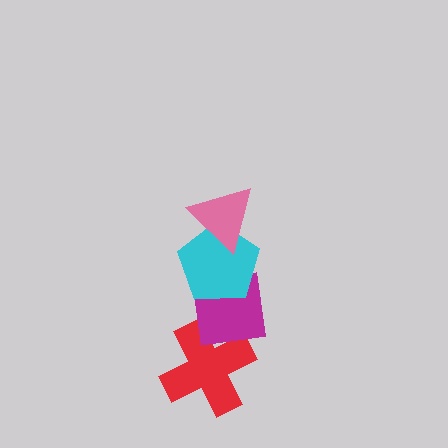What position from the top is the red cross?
The red cross is 4th from the top.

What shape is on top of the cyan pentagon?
The pink triangle is on top of the cyan pentagon.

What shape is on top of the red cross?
The magenta square is on top of the red cross.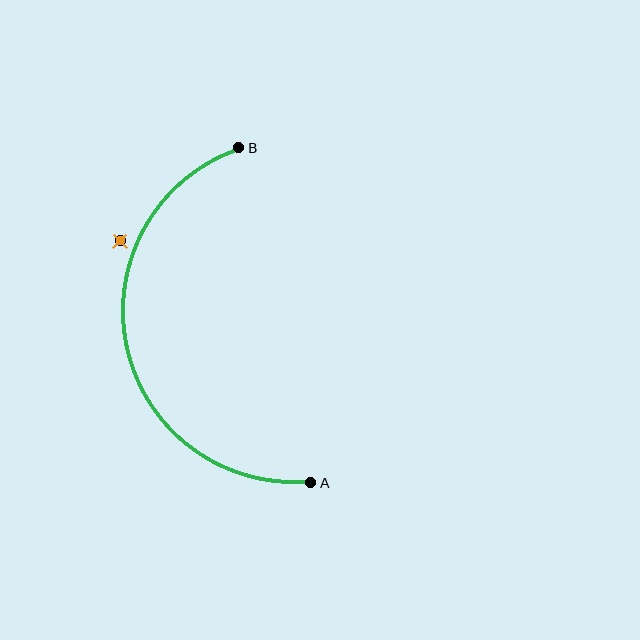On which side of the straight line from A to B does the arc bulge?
The arc bulges to the left of the straight line connecting A and B.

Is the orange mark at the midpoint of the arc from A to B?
No — the orange mark does not lie on the arc at all. It sits slightly outside the curve.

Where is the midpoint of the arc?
The arc midpoint is the point on the curve farthest from the straight line joining A and B. It sits to the left of that line.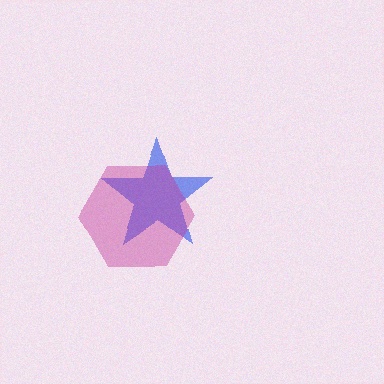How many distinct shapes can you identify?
There are 2 distinct shapes: a blue star, a magenta hexagon.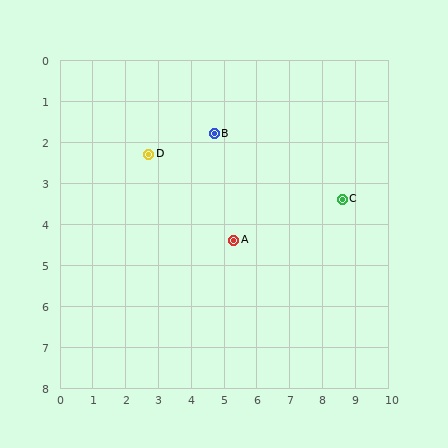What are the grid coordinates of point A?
Point A is at approximately (5.3, 4.4).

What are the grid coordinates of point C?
Point C is at approximately (8.6, 3.4).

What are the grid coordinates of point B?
Point B is at approximately (4.7, 1.8).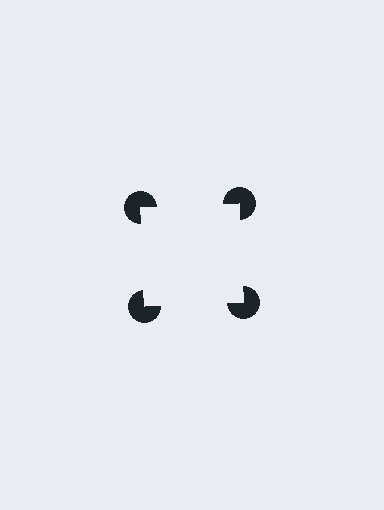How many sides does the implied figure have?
4 sides.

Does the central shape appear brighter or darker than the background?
It typically appears slightly brighter than the background, even though no actual brightness change is drawn.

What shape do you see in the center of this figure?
An illusory square — its edges are inferred from the aligned wedge cuts in the pac-man discs, not physically drawn.